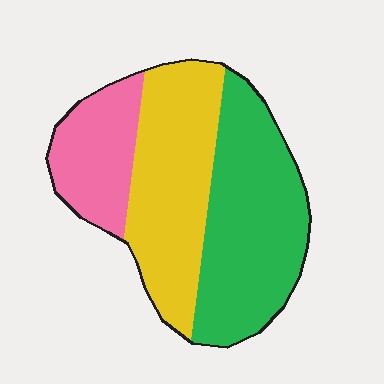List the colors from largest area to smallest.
From largest to smallest: green, yellow, pink.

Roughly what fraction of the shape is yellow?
Yellow takes up about three eighths (3/8) of the shape.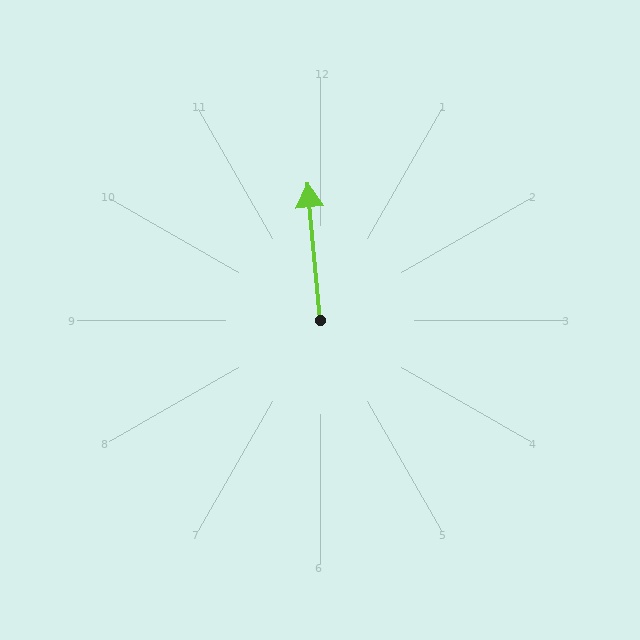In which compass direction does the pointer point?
North.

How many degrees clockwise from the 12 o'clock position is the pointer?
Approximately 355 degrees.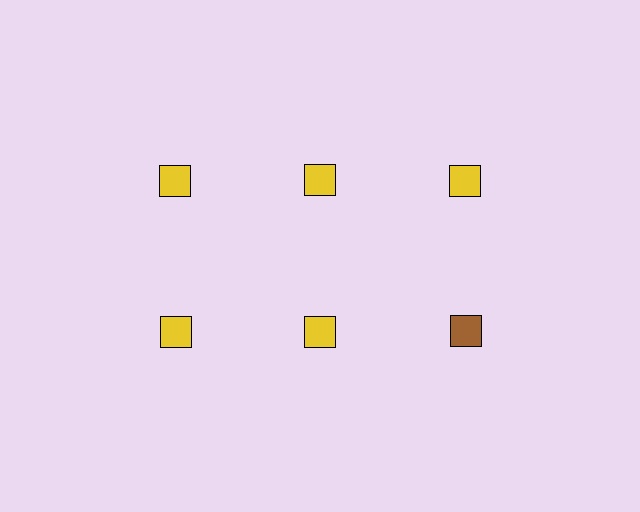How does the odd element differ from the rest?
It has a different color: brown instead of yellow.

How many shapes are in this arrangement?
There are 6 shapes arranged in a grid pattern.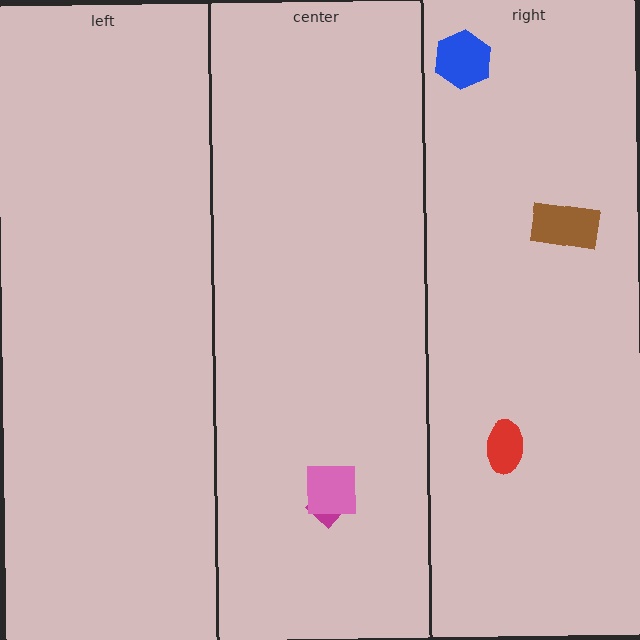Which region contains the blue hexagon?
The right region.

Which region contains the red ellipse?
The right region.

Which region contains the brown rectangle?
The right region.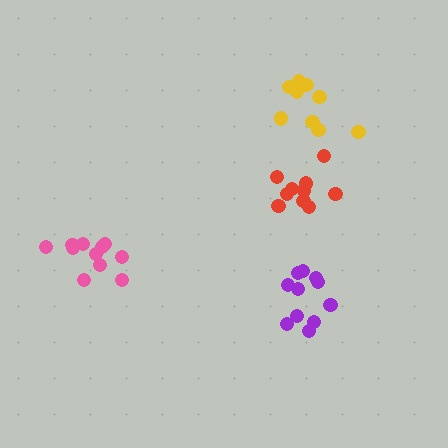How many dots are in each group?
Group 1: 11 dots, Group 2: 11 dots, Group 3: 10 dots, Group 4: 9 dots (41 total).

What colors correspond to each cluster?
The clusters are colored: pink, purple, red, yellow.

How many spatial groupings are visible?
There are 4 spatial groupings.